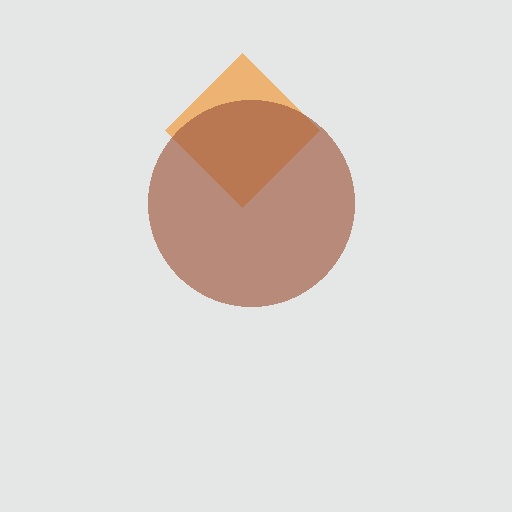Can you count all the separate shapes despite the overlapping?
Yes, there are 2 separate shapes.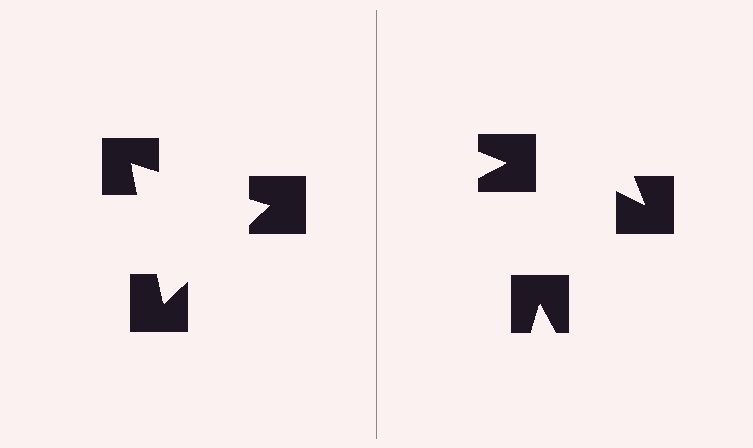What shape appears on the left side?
An illusory triangle.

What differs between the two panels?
The notched squares are positioned identically on both sides; only the wedge orientations differ. On the left they align to a triangle; on the right they are misaligned.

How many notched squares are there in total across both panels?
6 — 3 on each side.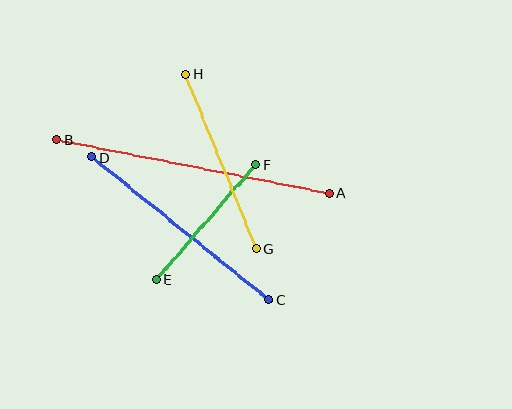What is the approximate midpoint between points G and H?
The midpoint is at approximately (221, 161) pixels.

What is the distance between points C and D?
The distance is approximately 227 pixels.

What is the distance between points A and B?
The distance is approximately 278 pixels.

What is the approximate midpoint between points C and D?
The midpoint is at approximately (181, 228) pixels.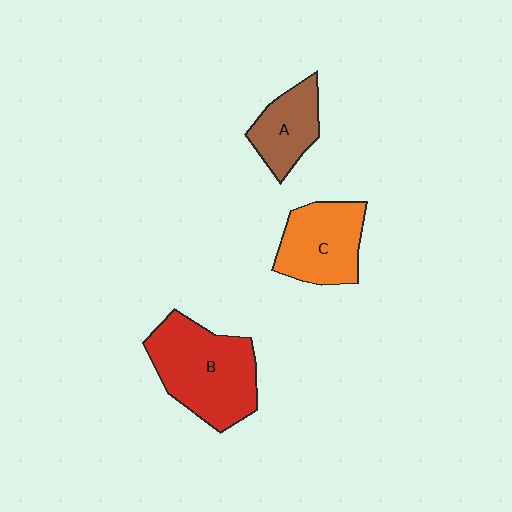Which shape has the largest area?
Shape B (red).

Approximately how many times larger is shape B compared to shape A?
Approximately 1.9 times.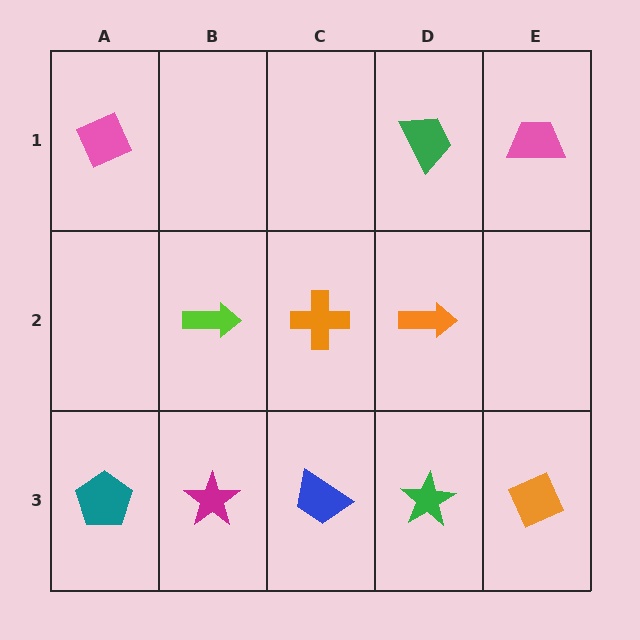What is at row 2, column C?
An orange cross.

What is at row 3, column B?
A magenta star.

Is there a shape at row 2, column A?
No, that cell is empty.